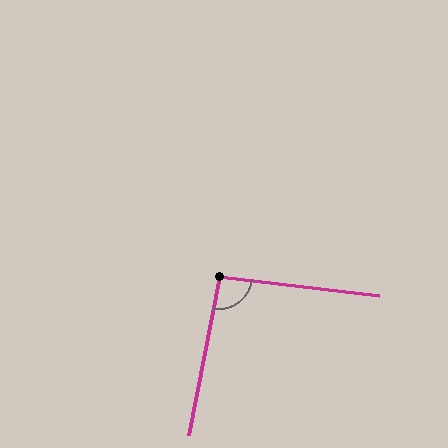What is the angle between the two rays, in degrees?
Approximately 94 degrees.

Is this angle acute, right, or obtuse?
It is approximately a right angle.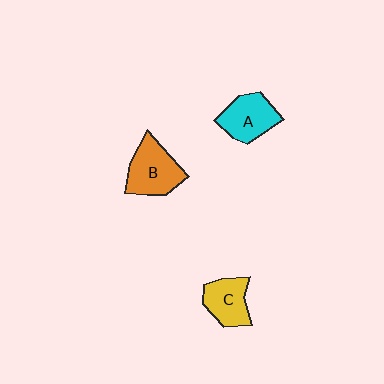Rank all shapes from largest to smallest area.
From largest to smallest: B (orange), A (cyan), C (yellow).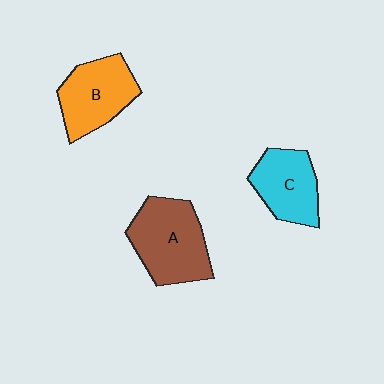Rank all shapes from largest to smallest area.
From largest to smallest: A (brown), B (orange), C (cyan).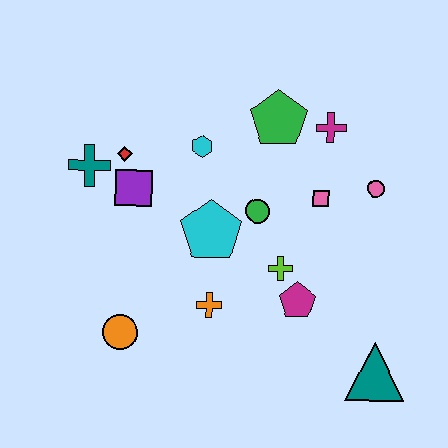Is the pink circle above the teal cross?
No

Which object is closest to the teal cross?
The red diamond is closest to the teal cross.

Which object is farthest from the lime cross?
The teal cross is farthest from the lime cross.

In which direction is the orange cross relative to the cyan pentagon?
The orange cross is below the cyan pentagon.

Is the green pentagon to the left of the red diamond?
No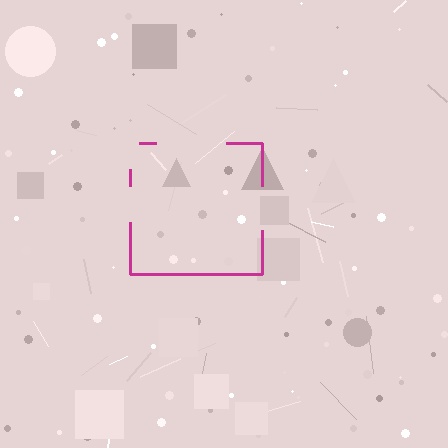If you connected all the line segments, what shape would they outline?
They would outline a square.